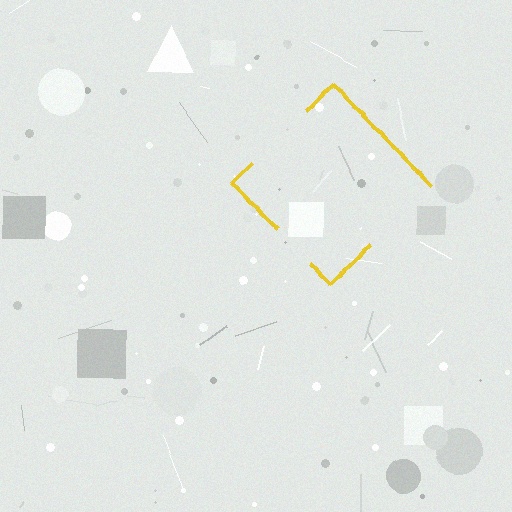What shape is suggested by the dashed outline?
The dashed outline suggests a diamond.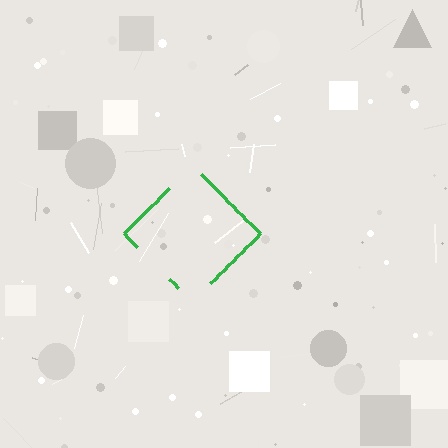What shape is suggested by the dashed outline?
The dashed outline suggests a diamond.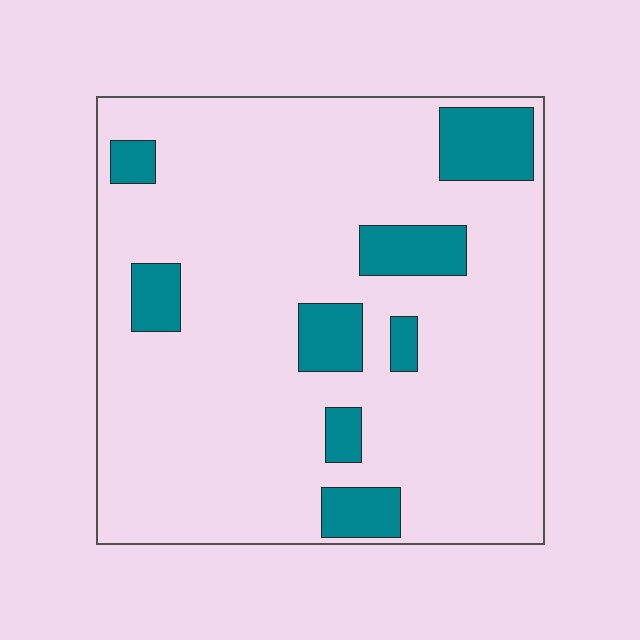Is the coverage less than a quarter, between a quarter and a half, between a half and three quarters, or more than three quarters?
Less than a quarter.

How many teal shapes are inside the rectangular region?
8.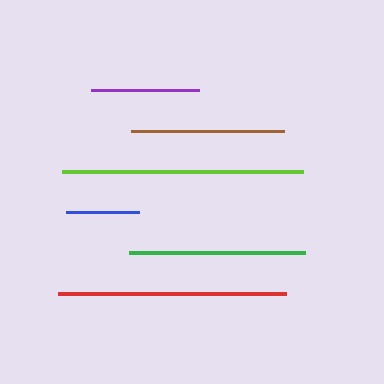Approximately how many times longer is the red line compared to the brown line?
The red line is approximately 1.5 times the length of the brown line.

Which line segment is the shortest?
The blue line is the shortest at approximately 73 pixels.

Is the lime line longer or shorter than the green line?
The lime line is longer than the green line.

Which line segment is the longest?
The lime line is the longest at approximately 242 pixels.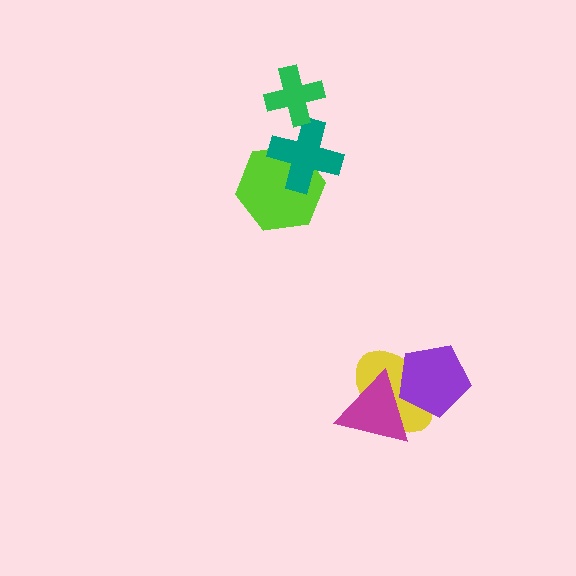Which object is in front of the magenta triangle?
The purple pentagon is in front of the magenta triangle.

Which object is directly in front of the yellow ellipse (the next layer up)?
The magenta triangle is directly in front of the yellow ellipse.